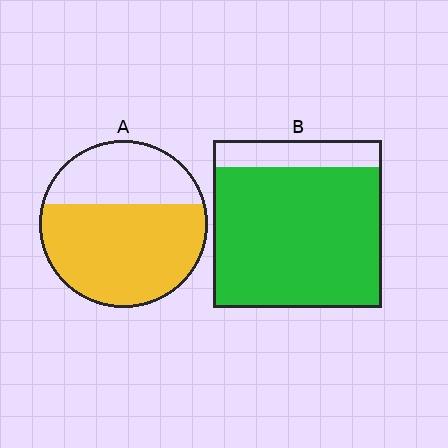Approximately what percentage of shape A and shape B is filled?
A is approximately 65% and B is approximately 85%.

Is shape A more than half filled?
Yes.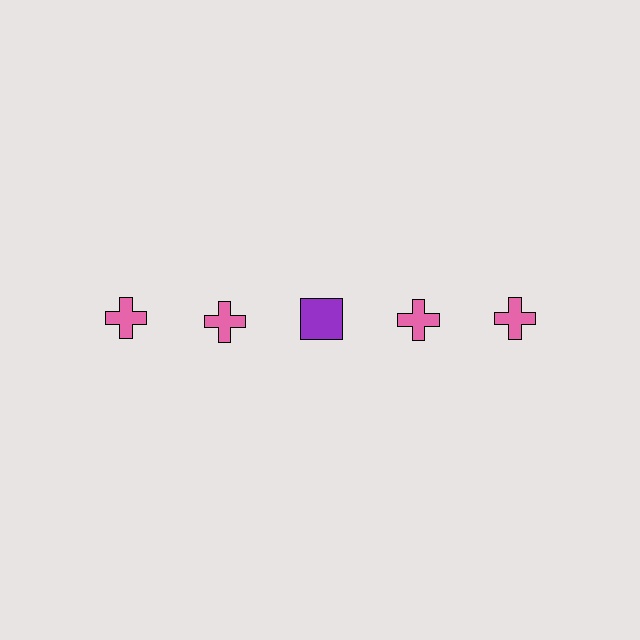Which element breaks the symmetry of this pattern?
The purple square in the top row, center column breaks the symmetry. All other shapes are pink crosses.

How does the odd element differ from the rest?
It differs in both color (purple instead of pink) and shape (square instead of cross).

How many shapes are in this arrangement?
There are 5 shapes arranged in a grid pattern.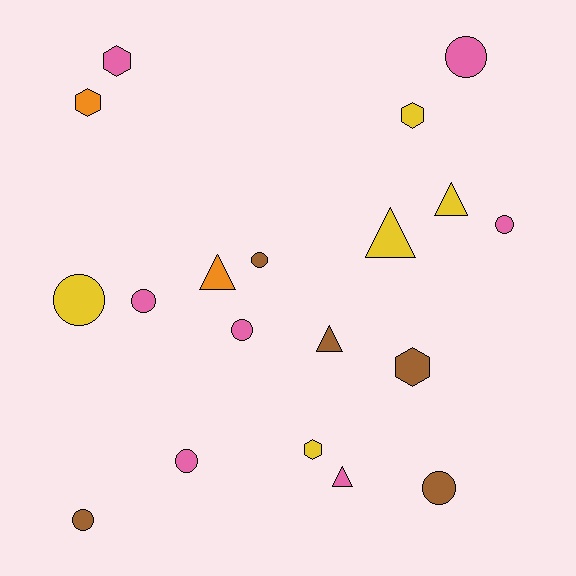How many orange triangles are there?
There is 1 orange triangle.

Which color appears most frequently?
Pink, with 7 objects.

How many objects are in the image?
There are 19 objects.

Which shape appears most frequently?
Circle, with 9 objects.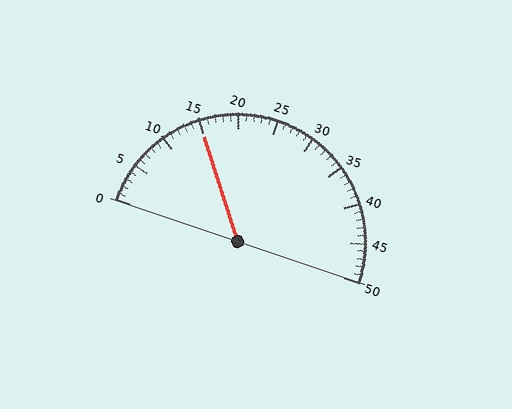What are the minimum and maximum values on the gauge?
The gauge ranges from 0 to 50.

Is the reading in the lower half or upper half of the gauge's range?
The reading is in the lower half of the range (0 to 50).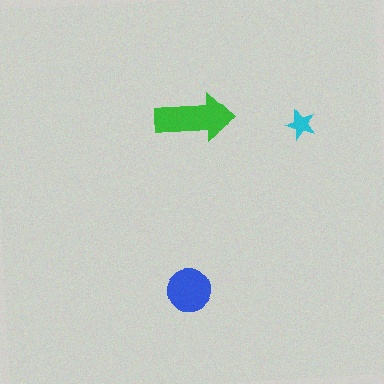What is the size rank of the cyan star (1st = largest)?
3rd.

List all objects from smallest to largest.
The cyan star, the blue circle, the green arrow.